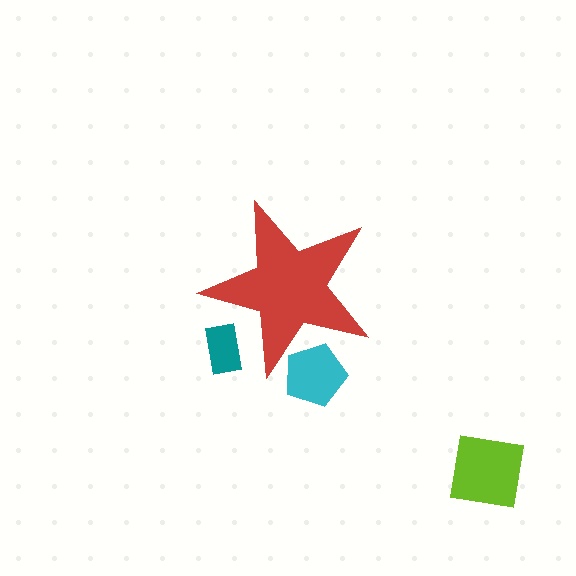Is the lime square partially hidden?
No, the lime square is fully visible.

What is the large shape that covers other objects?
A red star.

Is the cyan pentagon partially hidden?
Yes, the cyan pentagon is partially hidden behind the red star.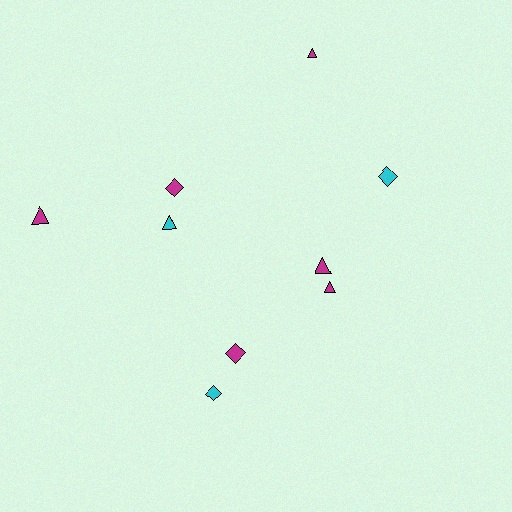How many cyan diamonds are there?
There are 2 cyan diamonds.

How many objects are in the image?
There are 9 objects.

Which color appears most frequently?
Magenta, with 6 objects.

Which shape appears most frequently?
Triangle, with 5 objects.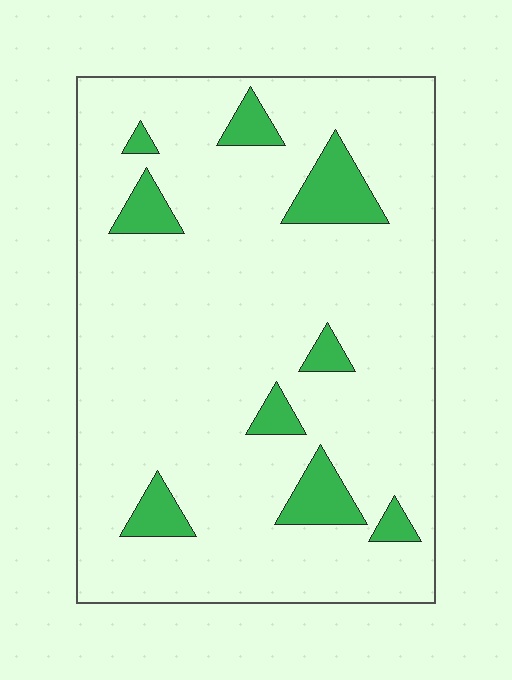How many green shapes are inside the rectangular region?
9.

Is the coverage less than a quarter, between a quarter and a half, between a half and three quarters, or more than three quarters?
Less than a quarter.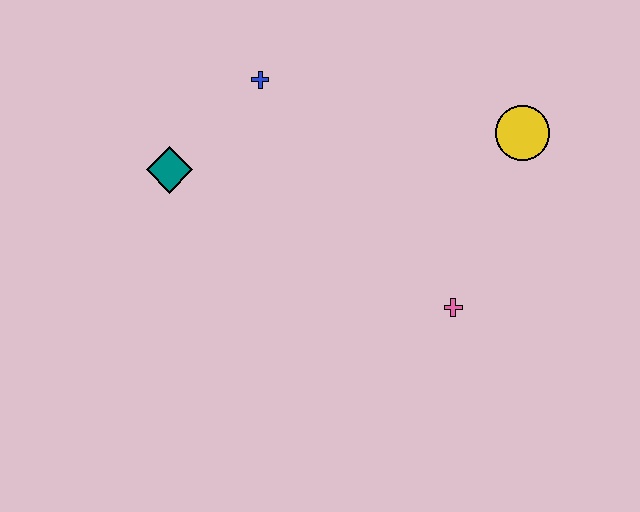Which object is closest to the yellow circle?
The pink cross is closest to the yellow circle.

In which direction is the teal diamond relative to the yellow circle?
The teal diamond is to the left of the yellow circle.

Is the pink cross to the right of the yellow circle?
No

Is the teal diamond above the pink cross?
Yes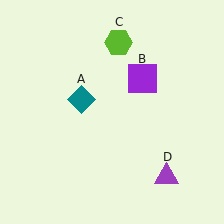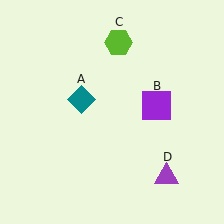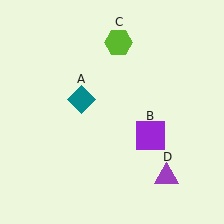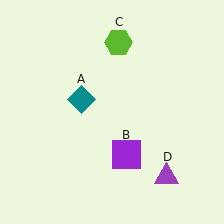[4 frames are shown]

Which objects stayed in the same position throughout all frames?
Teal diamond (object A) and lime hexagon (object C) and purple triangle (object D) remained stationary.